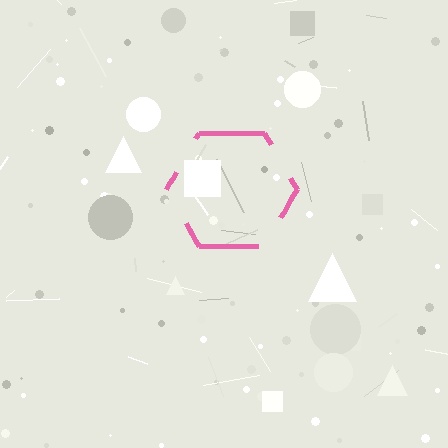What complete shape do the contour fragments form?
The contour fragments form a hexagon.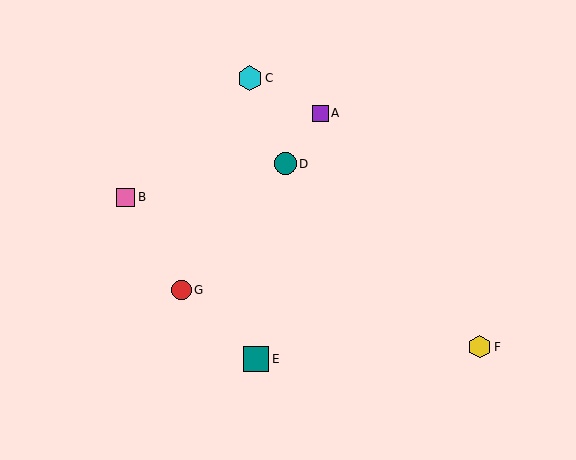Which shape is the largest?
The cyan hexagon (labeled C) is the largest.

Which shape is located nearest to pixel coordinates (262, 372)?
The teal square (labeled E) at (256, 359) is nearest to that location.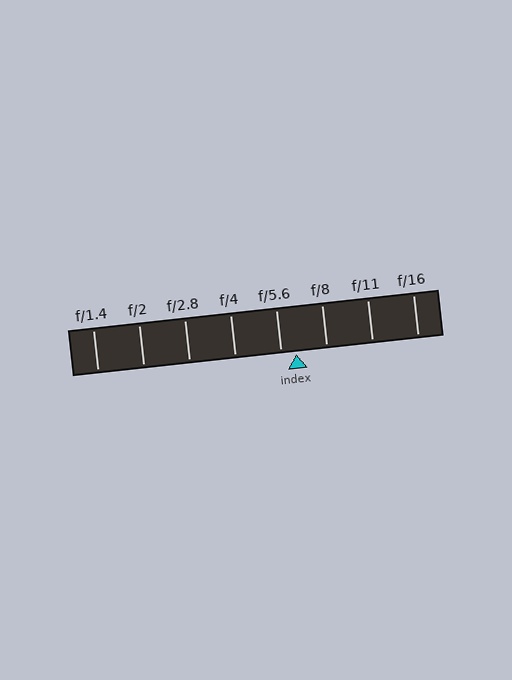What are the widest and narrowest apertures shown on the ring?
The widest aperture shown is f/1.4 and the narrowest is f/16.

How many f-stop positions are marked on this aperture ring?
There are 8 f-stop positions marked.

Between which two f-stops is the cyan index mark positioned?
The index mark is between f/5.6 and f/8.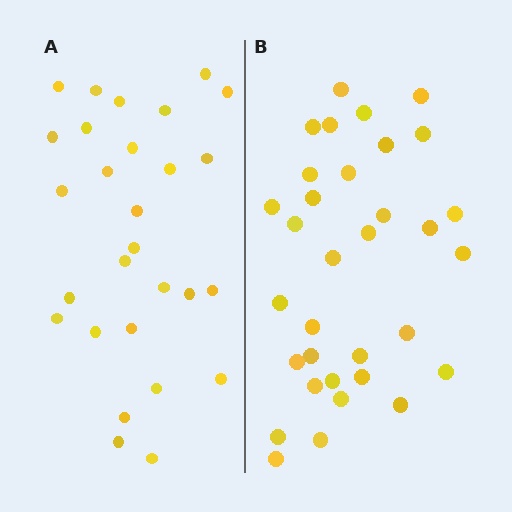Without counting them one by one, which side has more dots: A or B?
Region B (the right region) has more dots.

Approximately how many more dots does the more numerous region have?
Region B has about 5 more dots than region A.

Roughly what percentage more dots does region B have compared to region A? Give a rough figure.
About 20% more.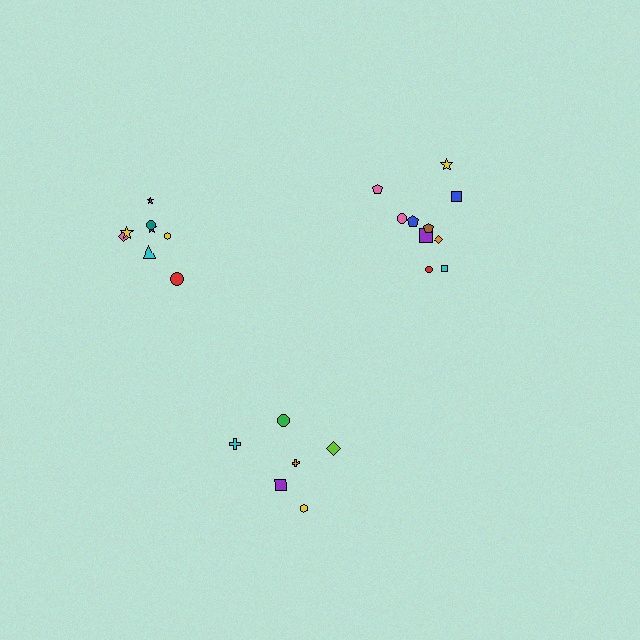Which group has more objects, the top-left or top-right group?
The top-right group.